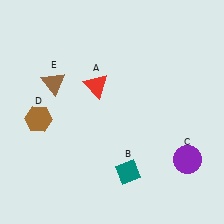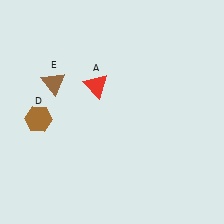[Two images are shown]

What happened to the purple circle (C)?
The purple circle (C) was removed in Image 2. It was in the bottom-right area of Image 1.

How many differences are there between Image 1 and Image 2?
There are 2 differences between the two images.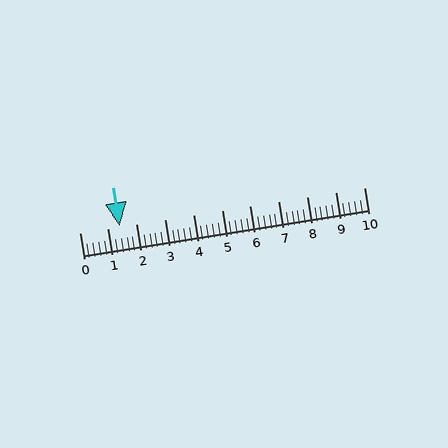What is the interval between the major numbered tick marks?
The major tick marks are spaced 1 units apart.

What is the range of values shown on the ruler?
The ruler shows values from 0 to 10.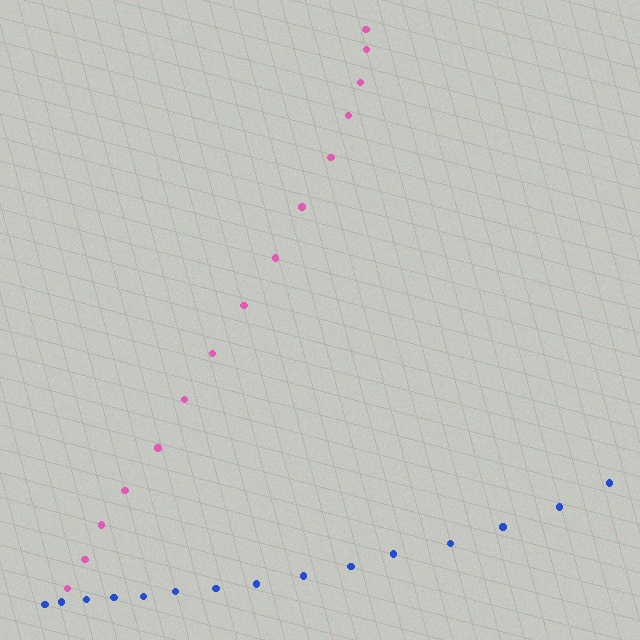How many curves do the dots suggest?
There are 2 distinct paths.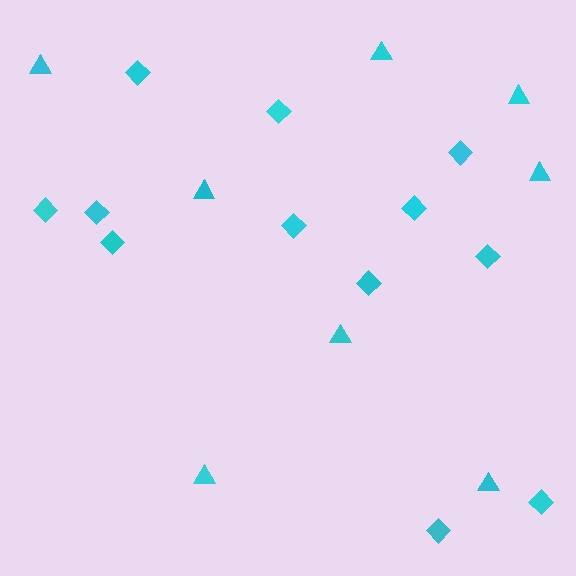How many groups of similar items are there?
There are 2 groups: one group of diamonds (12) and one group of triangles (8).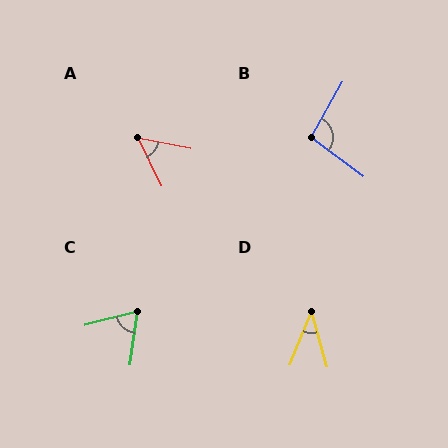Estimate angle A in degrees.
Approximately 53 degrees.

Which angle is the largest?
B, at approximately 97 degrees.